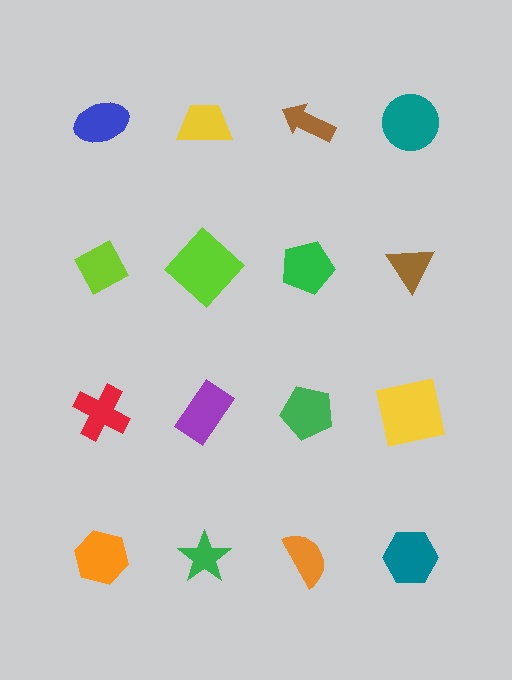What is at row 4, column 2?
A green star.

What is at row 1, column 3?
A brown arrow.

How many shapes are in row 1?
4 shapes.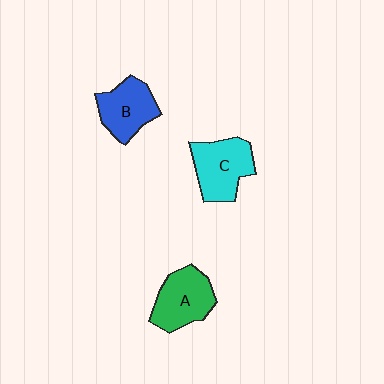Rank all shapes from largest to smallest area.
From largest to smallest: C (cyan), A (green), B (blue).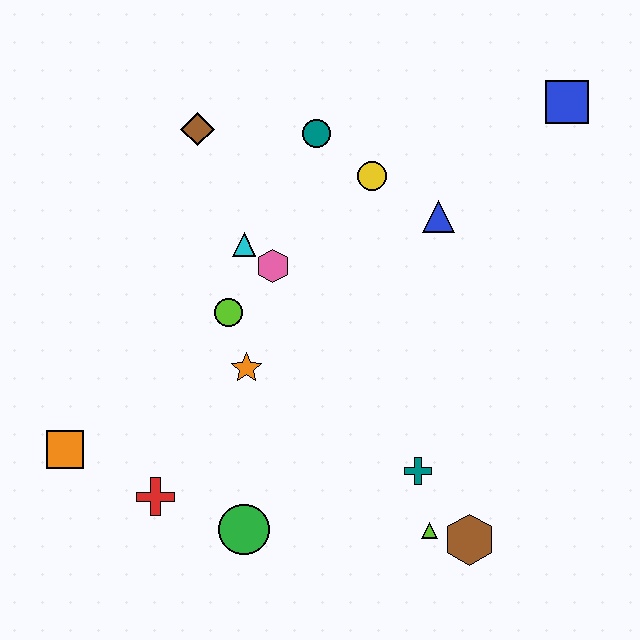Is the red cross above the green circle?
Yes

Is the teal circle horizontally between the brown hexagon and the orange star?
Yes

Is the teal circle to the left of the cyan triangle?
No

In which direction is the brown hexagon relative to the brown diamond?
The brown hexagon is below the brown diamond.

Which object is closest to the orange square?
The red cross is closest to the orange square.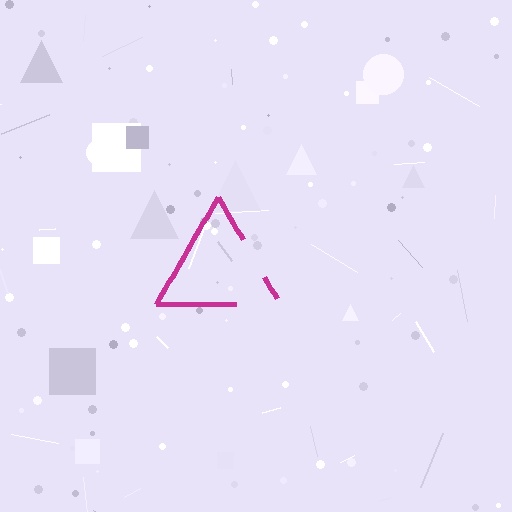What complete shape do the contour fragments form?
The contour fragments form a triangle.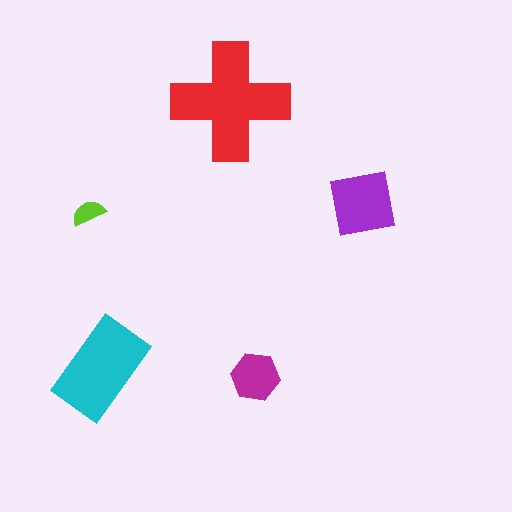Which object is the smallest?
The lime semicircle.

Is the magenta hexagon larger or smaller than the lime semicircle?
Larger.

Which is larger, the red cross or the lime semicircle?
The red cross.